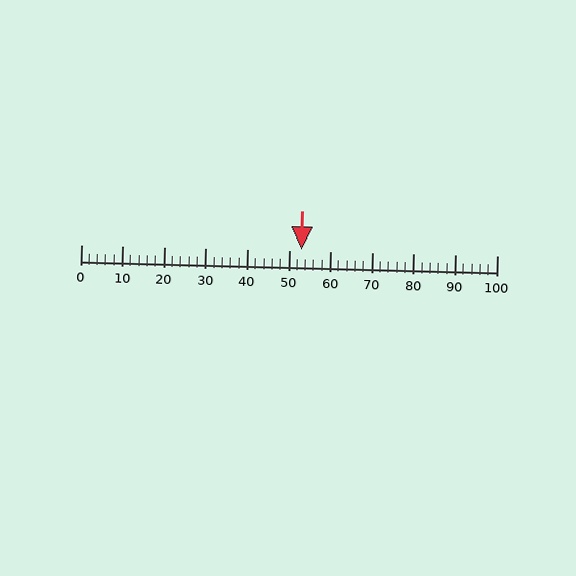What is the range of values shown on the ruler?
The ruler shows values from 0 to 100.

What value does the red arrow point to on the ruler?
The red arrow points to approximately 53.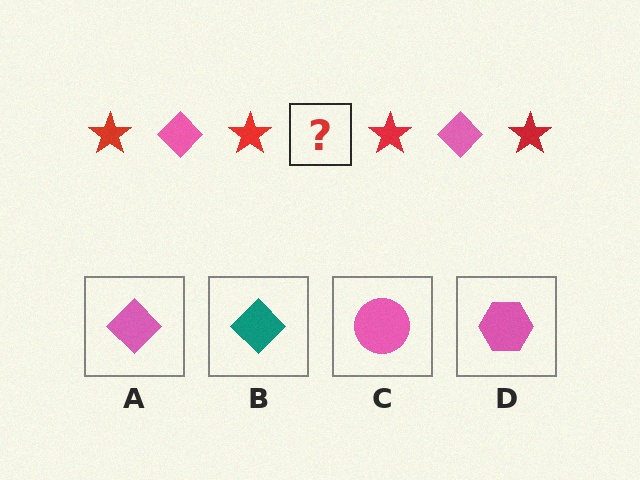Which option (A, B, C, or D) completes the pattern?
A.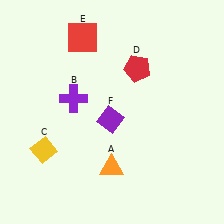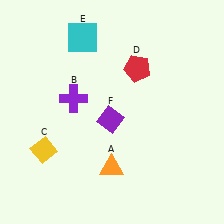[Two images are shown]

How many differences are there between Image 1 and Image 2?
There is 1 difference between the two images.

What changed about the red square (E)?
In Image 1, E is red. In Image 2, it changed to cyan.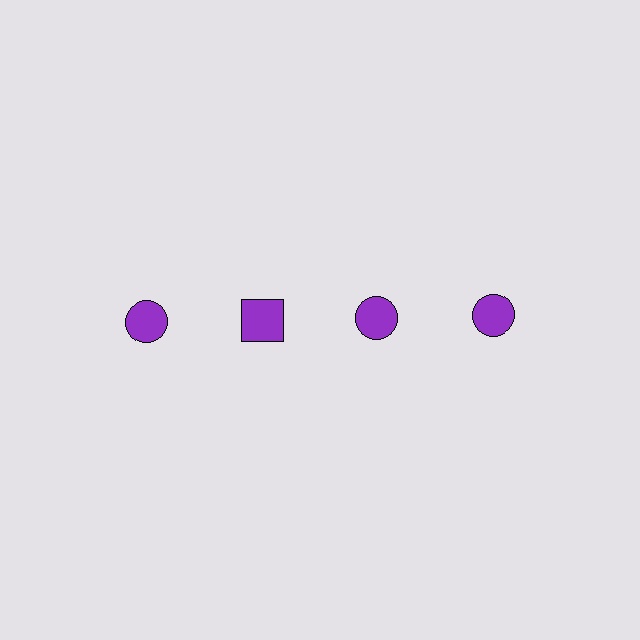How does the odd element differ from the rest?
It has a different shape: square instead of circle.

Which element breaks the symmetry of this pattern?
The purple square in the top row, second from left column breaks the symmetry. All other shapes are purple circles.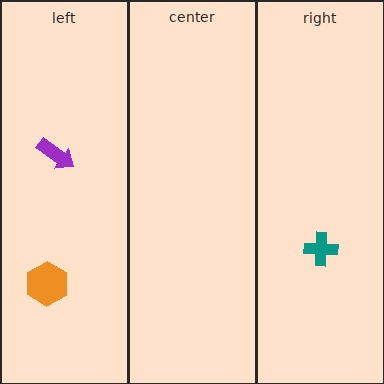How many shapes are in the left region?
2.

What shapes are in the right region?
The teal cross.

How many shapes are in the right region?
1.